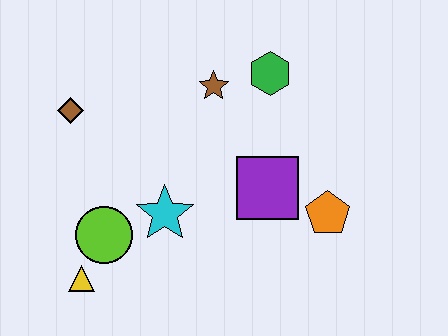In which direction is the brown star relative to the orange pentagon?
The brown star is above the orange pentagon.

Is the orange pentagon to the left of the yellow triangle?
No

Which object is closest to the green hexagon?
The brown star is closest to the green hexagon.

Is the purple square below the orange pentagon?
No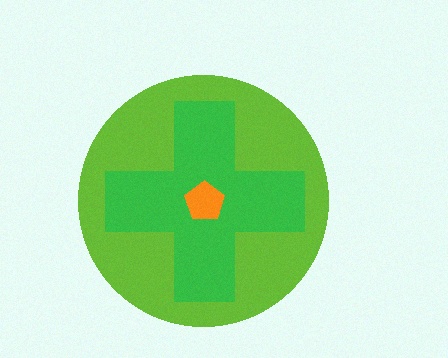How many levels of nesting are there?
3.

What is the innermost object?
The orange pentagon.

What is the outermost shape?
The lime circle.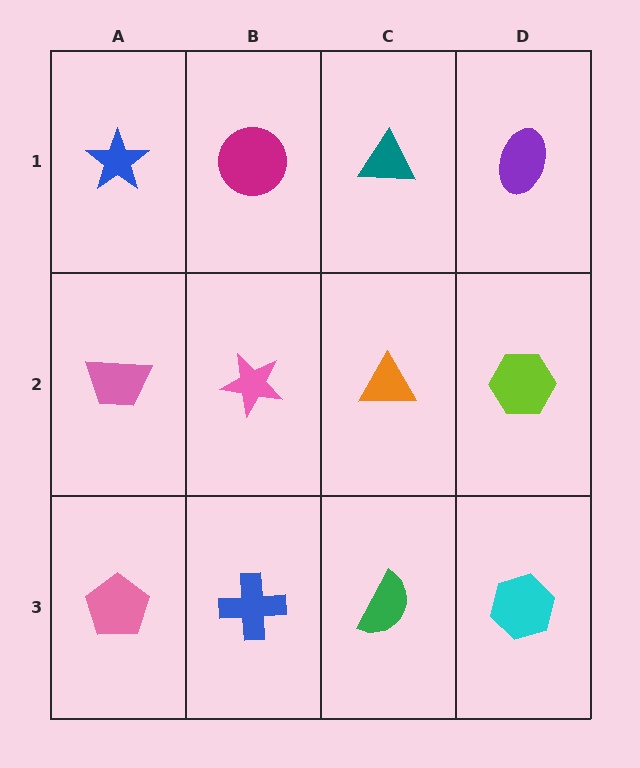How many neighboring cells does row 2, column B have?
4.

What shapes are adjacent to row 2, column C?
A teal triangle (row 1, column C), a green semicircle (row 3, column C), a pink star (row 2, column B), a lime hexagon (row 2, column D).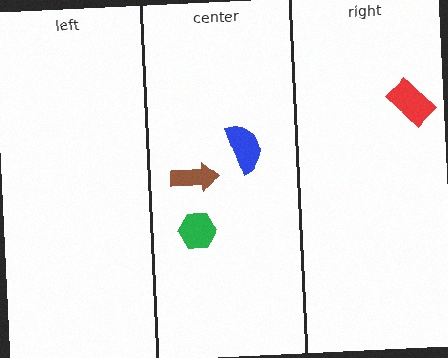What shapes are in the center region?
The brown arrow, the green hexagon, the blue semicircle.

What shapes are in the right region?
The red rectangle.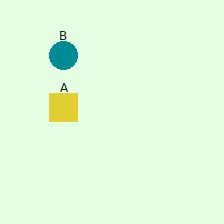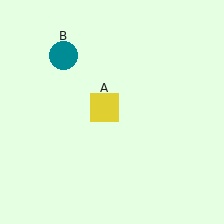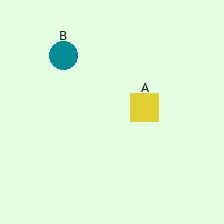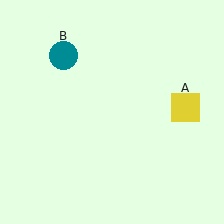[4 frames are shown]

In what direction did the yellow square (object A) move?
The yellow square (object A) moved right.